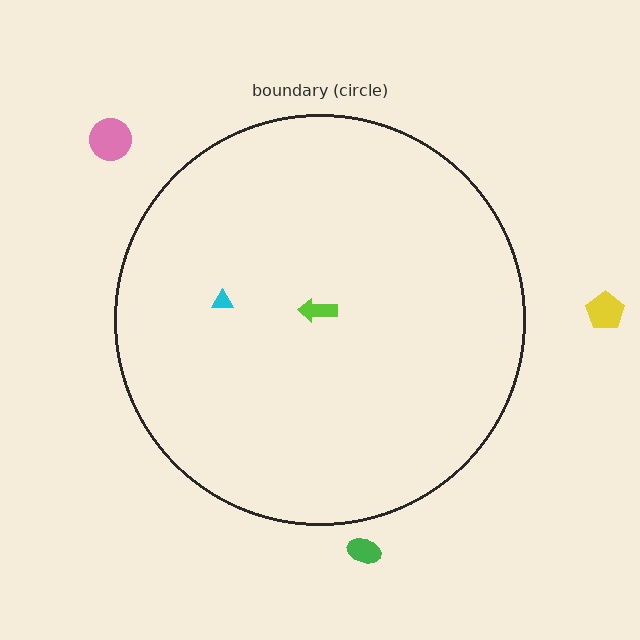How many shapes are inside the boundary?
2 inside, 3 outside.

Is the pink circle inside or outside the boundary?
Outside.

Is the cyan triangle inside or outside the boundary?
Inside.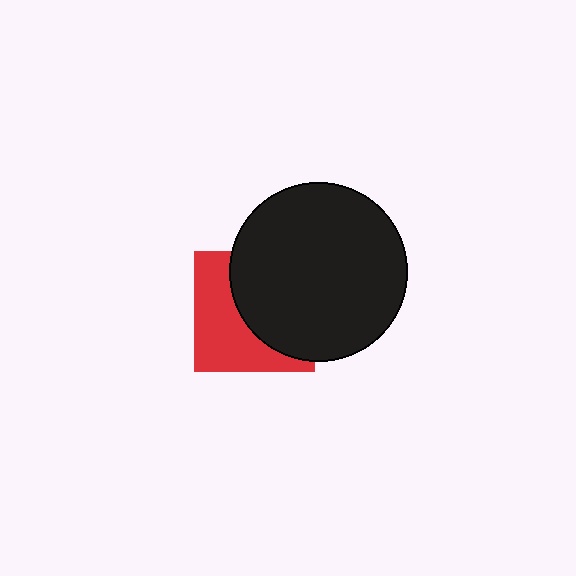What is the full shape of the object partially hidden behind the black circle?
The partially hidden object is a red square.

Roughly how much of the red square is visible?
About half of it is visible (roughly 47%).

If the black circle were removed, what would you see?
You would see the complete red square.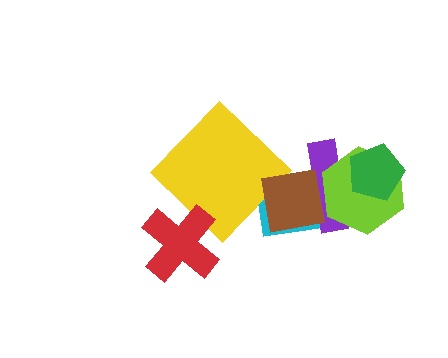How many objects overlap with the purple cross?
4 objects overlap with the purple cross.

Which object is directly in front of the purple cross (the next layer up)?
The lime hexagon is directly in front of the purple cross.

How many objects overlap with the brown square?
4 objects overlap with the brown square.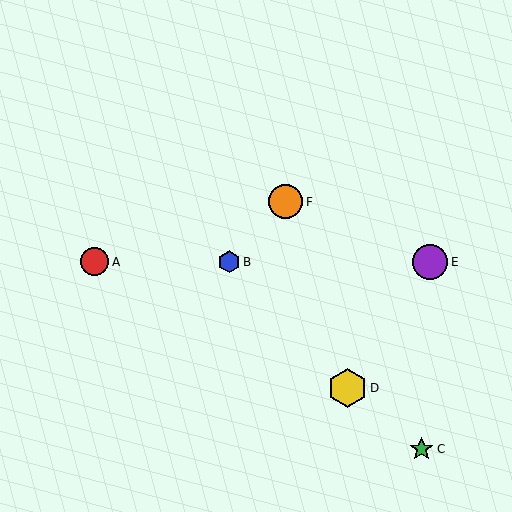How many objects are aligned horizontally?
3 objects (A, B, E) are aligned horizontally.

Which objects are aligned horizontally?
Objects A, B, E are aligned horizontally.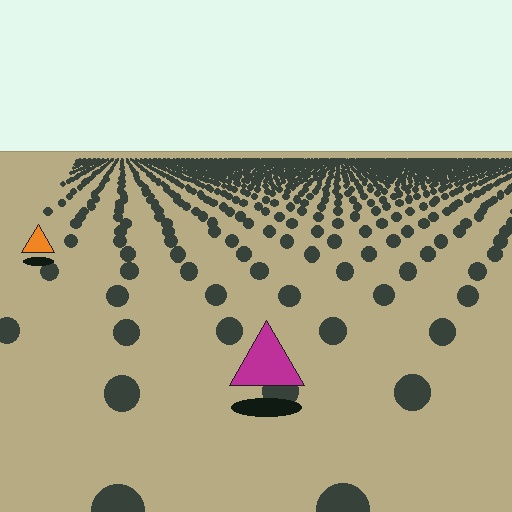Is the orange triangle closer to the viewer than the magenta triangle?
No. The magenta triangle is closer — you can tell from the texture gradient: the ground texture is coarser near it.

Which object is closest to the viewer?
The magenta triangle is closest. The texture marks near it are larger and more spread out.